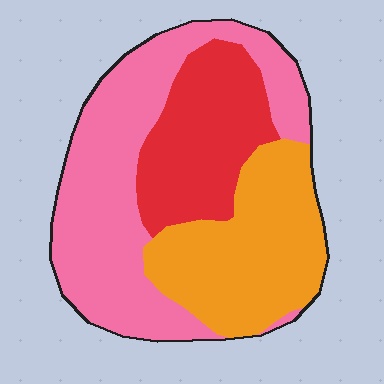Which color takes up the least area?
Red, at roughly 25%.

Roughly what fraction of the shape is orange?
Orange covers 31% of the shape.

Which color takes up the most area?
Pink, at roughly 45%.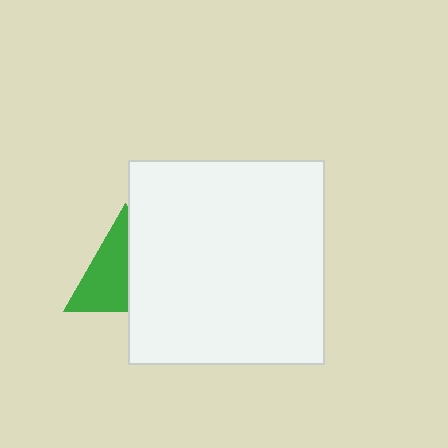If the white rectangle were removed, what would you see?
You would see the complete green triangle.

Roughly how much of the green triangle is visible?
About half of it is visible (roughly 53%).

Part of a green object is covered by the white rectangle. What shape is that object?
It is a triangle.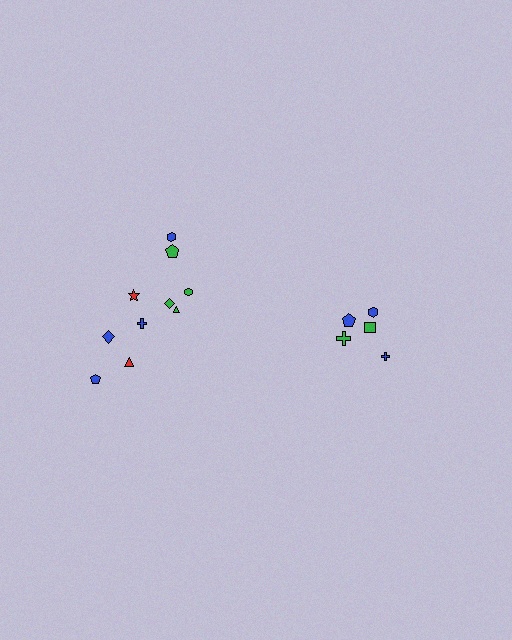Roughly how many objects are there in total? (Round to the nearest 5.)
Roughly 15 objects in total.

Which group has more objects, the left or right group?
The left group.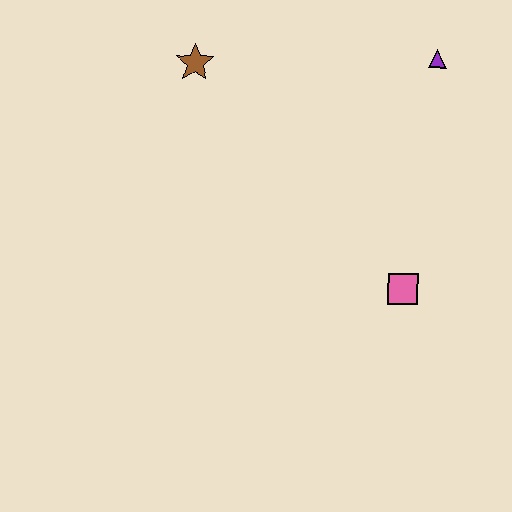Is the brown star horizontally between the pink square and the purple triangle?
No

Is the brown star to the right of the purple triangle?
No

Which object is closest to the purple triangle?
The pink square is closest to the purple triangle.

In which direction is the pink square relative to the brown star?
The pink square is below the brown star.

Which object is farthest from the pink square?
The brown star is farthest from the pink square.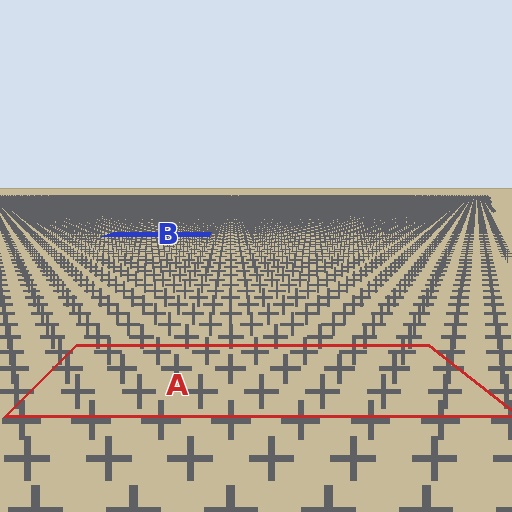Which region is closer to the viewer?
Region A is closer. The texture elements there are larger and more spread out.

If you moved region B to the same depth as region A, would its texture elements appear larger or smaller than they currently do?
They would appear larger. At a closer depth, the same texture elements are projected at a bigger on-screen size.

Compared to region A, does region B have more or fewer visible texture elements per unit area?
Region B has more texture elements per unit area — they are packed more densely because it is farther away.